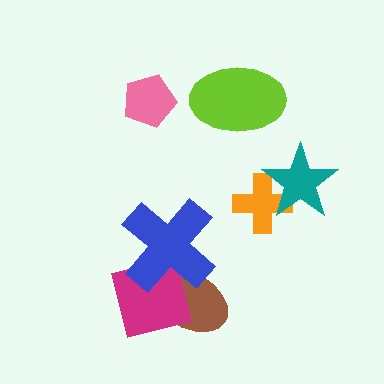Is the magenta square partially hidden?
Yes, it is partially covered by another shape.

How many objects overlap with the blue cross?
2 objects overlap with the blue cross.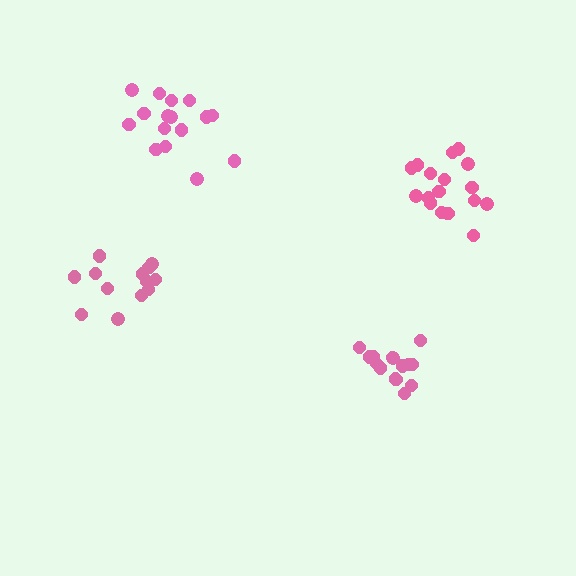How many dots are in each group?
Group 1: 17 dots, Group 2: 15 dots, Group 3: 16 dots, Group 4: 13 dots (61 total).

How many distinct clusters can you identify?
There are 4 distinct clusters.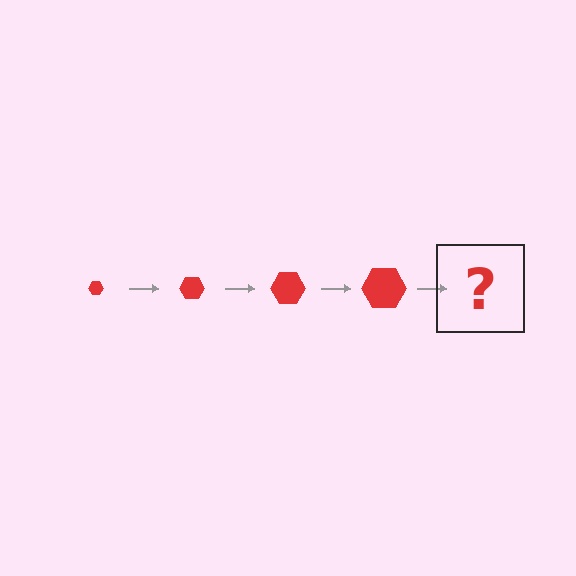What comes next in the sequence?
The next element should be a red hexagon, larger than the previous one.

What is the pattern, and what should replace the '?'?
The pattern is that the hexagon gets progressively larger each step. The '?' should be a red hexagon, larger than the previous one.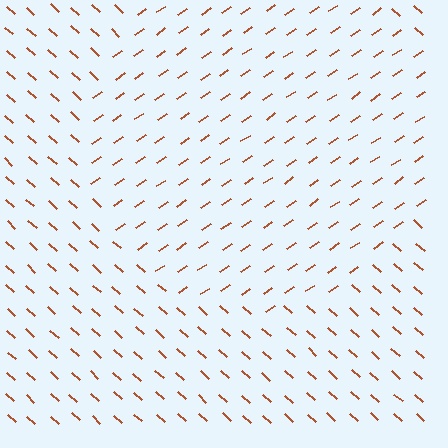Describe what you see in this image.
The image is filled with small brown line segments. A circle region in the image has lines oriented differently from the surrounding lines, creating a visible texture boundary.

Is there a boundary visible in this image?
Yes, there is a texture boundary formed by a change in line orientation.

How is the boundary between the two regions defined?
The boundary is defined purely by a change in line orientation (approximately 76 degrees difference). All lines are the same color and thickness.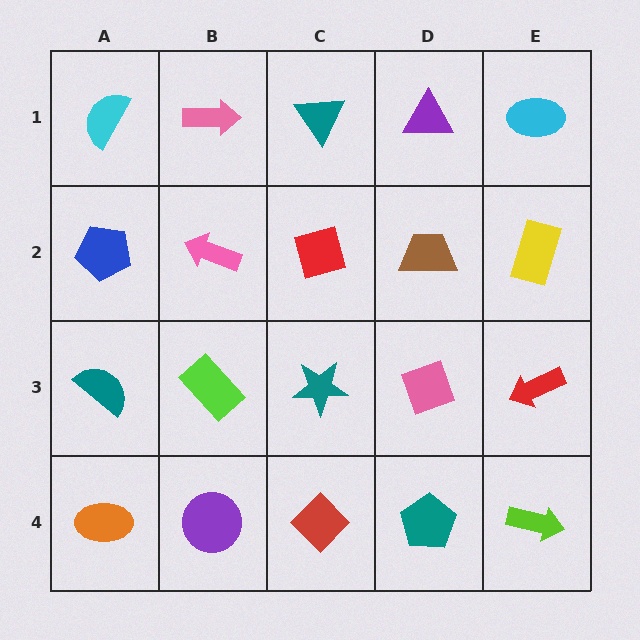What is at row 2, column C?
A red diamond.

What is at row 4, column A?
An orange ellipse.